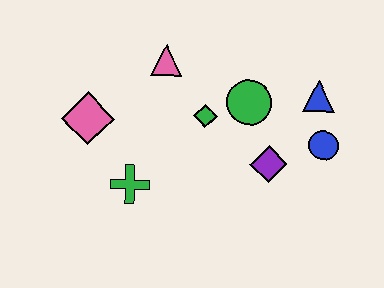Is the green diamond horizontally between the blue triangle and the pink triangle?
Yes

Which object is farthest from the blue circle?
The pink diamond is farthest from the blue circle.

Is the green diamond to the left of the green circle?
Yes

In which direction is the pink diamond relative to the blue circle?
The pink diamond is to the left of the blue circle.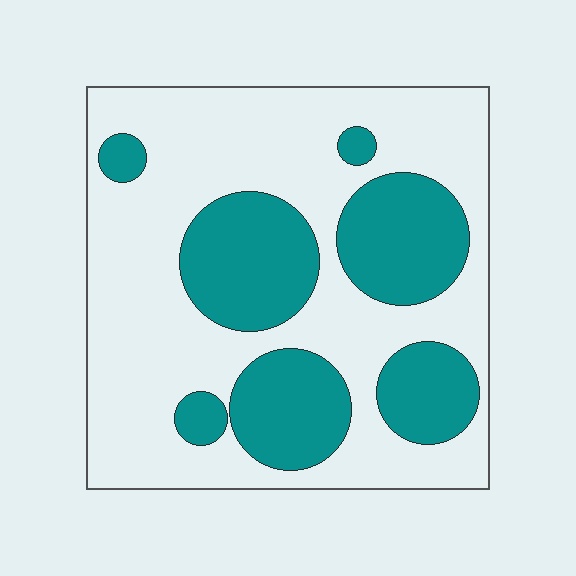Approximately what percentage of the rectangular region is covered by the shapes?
Approximately 35%.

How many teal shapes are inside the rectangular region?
7.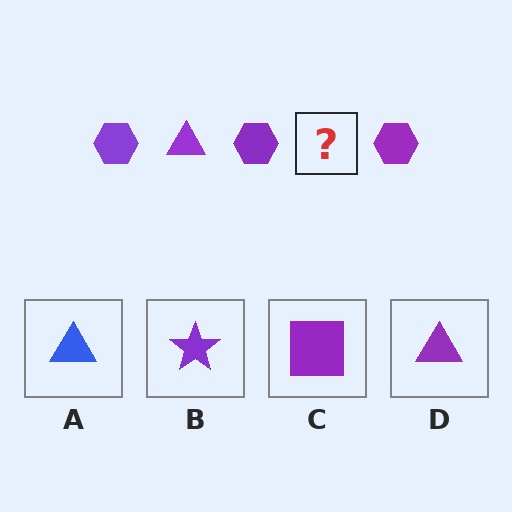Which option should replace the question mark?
Option D.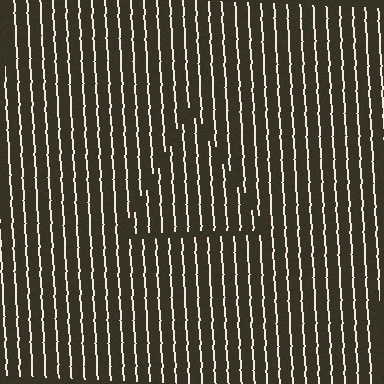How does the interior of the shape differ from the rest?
The interior of the shape contains the same grating, shifted by half a period — the contour is defined by the phase discontinuity where line-ends from the inner and outer gratings abut.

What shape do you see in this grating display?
An illusory triangle. The interior of the shape contains the same grating, shifted by half a period — the contour is defined by the phase discontinuity where line-ends from the inner and outer gratings abut.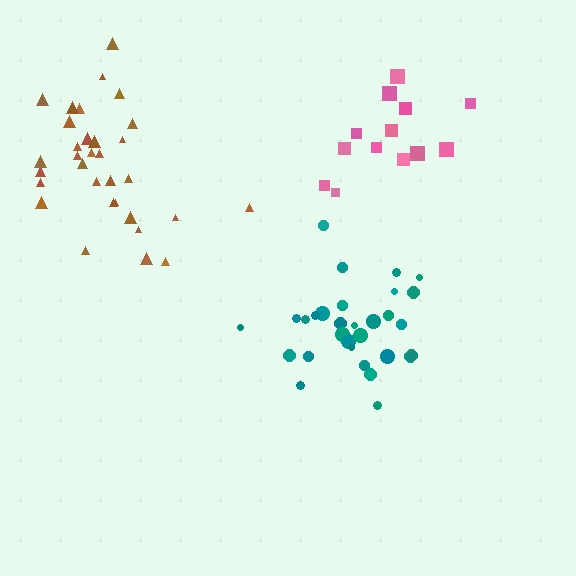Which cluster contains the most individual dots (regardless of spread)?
Brown (32).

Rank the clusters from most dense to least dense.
teal, brown, pink.